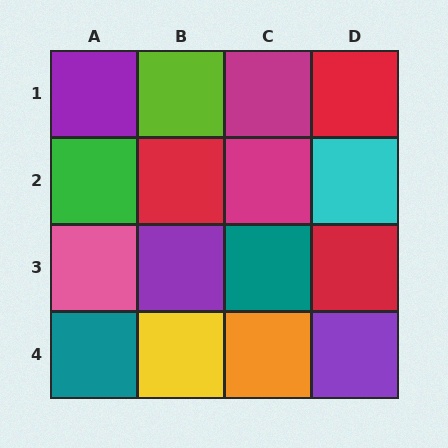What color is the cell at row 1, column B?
Lime.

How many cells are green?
1 cell is green.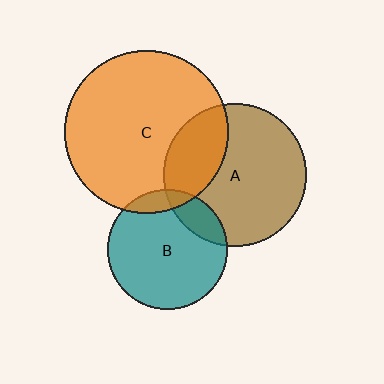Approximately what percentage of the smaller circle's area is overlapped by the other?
Approximately 15%.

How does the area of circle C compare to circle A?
Approximately 1.3 times.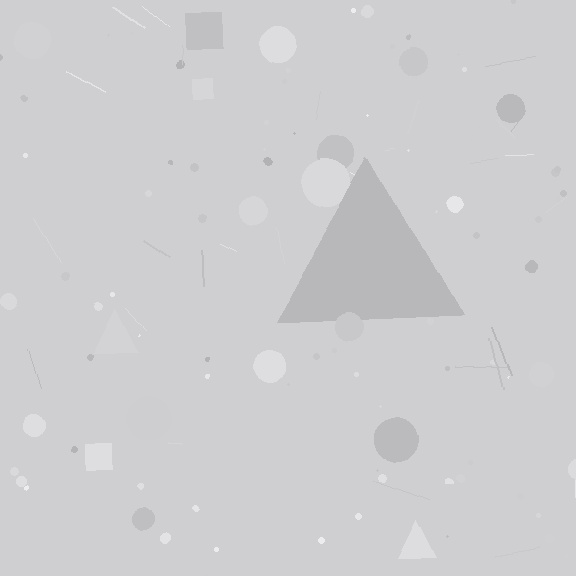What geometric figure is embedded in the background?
A triangle is embedded in the background.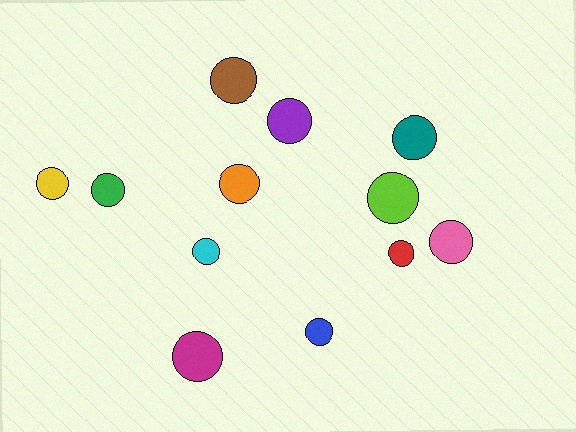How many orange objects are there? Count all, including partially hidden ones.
There is 1 orange object.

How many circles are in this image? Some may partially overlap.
There are 12 circles.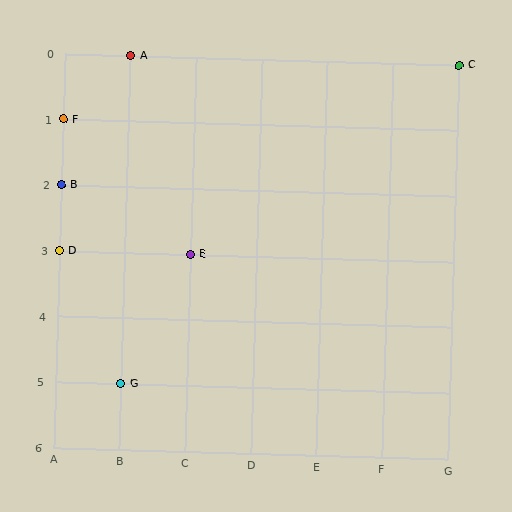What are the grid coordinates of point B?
Point B is at grid coordinates (A, 2).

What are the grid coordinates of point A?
Point A is at grid coordinates (B, 0).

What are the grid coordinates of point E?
Point E is at grid coordinates (C, 3).